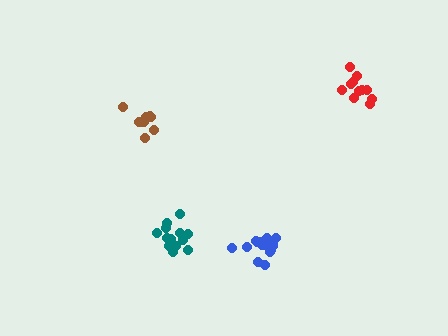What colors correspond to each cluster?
The clusters are colored: teal, brown, blue, red.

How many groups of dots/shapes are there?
There are 4 groups.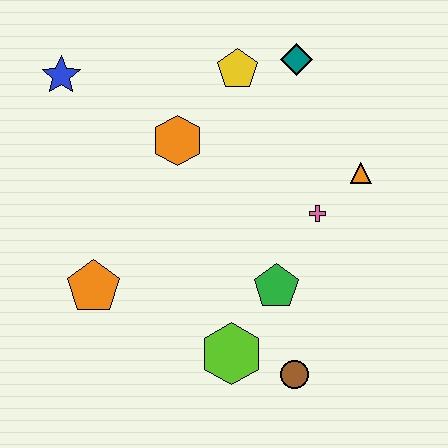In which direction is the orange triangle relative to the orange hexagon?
The orange triangle is to the right of the orange hexagon.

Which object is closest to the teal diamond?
The yellow pentagon is closest to the teal diamond.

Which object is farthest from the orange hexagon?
The brown circle is farthest from the orange hexagon.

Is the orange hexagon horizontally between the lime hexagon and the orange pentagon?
Yes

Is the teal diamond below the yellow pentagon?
No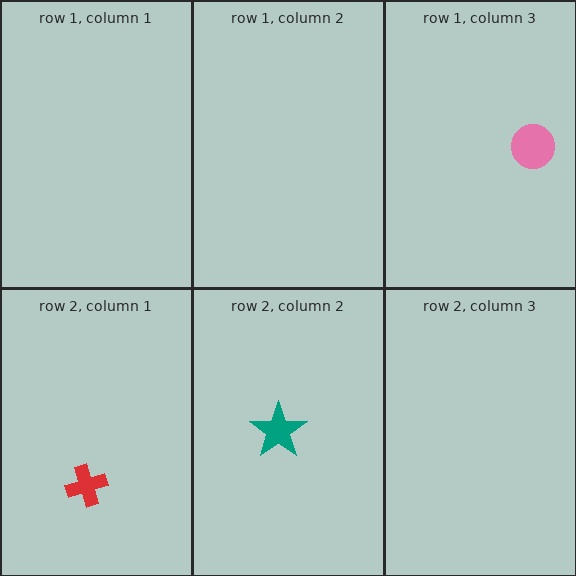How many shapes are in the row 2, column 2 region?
1.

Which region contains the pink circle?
The row 1, column 3 region.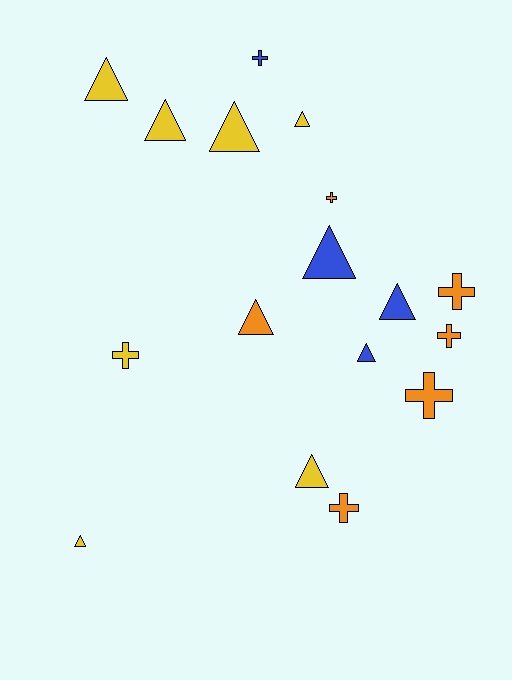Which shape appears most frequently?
Triangle, with 10 objects.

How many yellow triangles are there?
There are 6 yellow triangles.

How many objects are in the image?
There are 17 objects.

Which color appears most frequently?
Yellow, with 7 objects.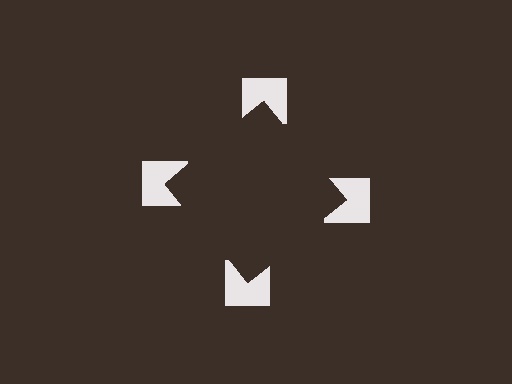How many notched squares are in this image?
There are 4 — one at each vertex of the illusory square.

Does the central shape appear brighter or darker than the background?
It typically appears slightly darker than the background, even though no actual brightness change is drawn.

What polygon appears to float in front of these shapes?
An illusory square — its edges are inferred from the aligned wedge cuts in the notched squares, not physically drawn.